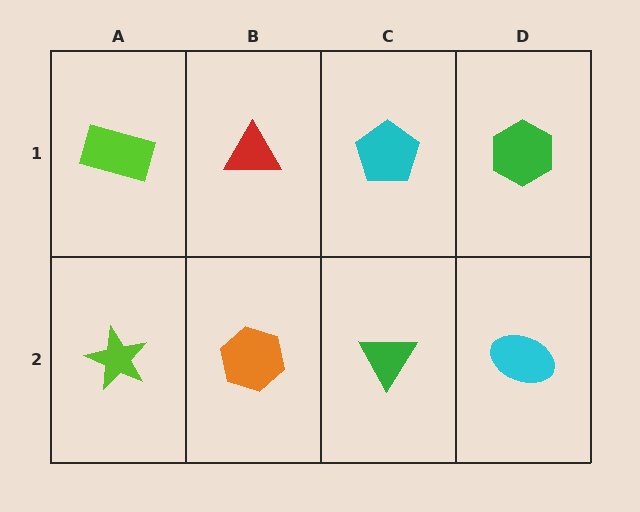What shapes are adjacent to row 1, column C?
A green triangle (row 2, column C), a red triangle (row 1, column B), a green hexagon (row 1, column D).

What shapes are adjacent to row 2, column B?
A red triangle (row 1, column B), a lime star (row 2, column A), a green triangle (row 2, column C).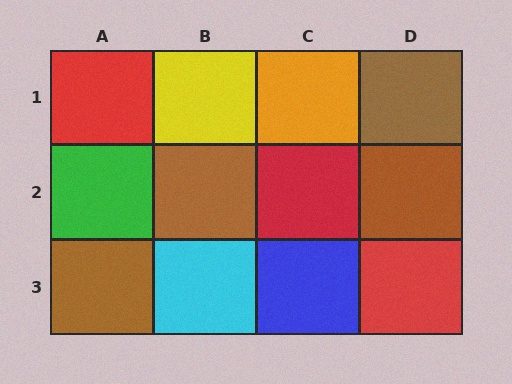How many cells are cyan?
1 cell is cyan.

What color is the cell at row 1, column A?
Red.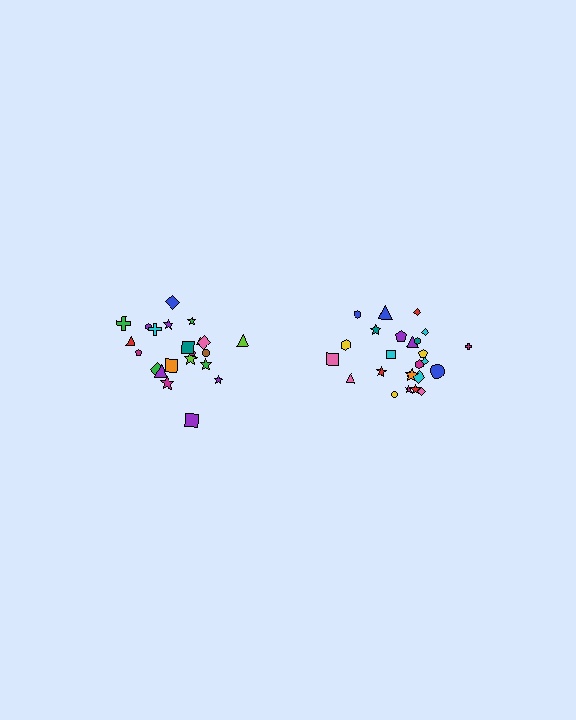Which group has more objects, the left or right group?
The right group.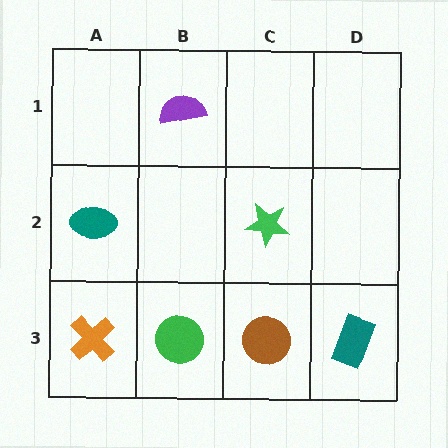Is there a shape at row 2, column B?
No, that cell is empty.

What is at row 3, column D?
A teal rectangle.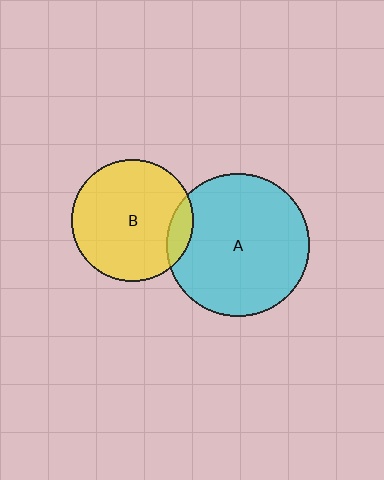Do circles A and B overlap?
Yes.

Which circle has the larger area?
Circle A (cyan).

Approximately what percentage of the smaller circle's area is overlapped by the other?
Approximately 10%.